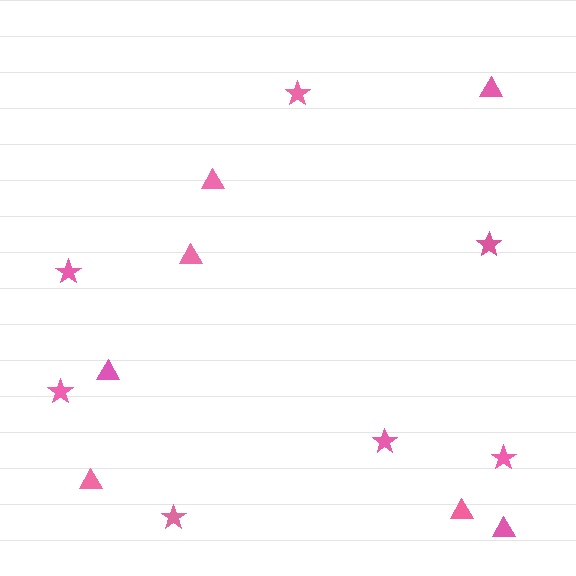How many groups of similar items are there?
There are 2 groups: one group of stars (7) and one group of triangles (7).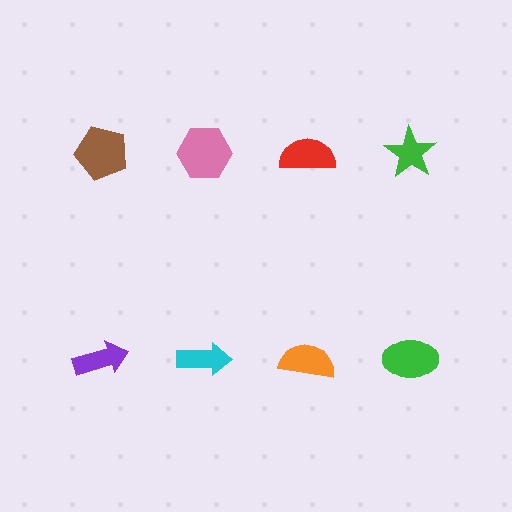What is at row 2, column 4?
A green ellipse.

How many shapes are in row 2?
4 shapes.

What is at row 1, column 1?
A brown pentagon.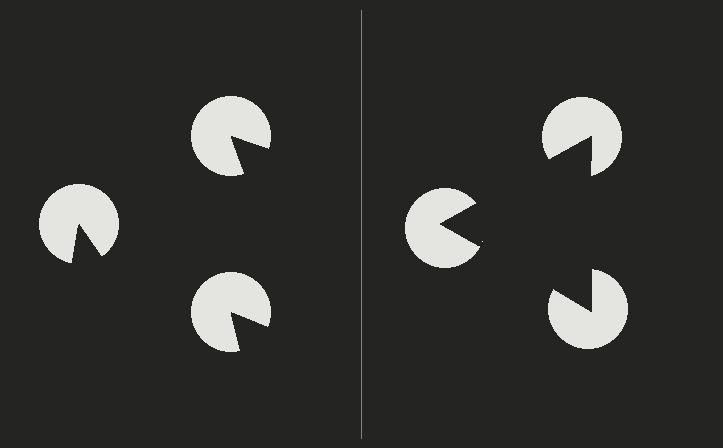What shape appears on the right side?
An illusory triangle.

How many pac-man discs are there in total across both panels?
6 — 3 on each side.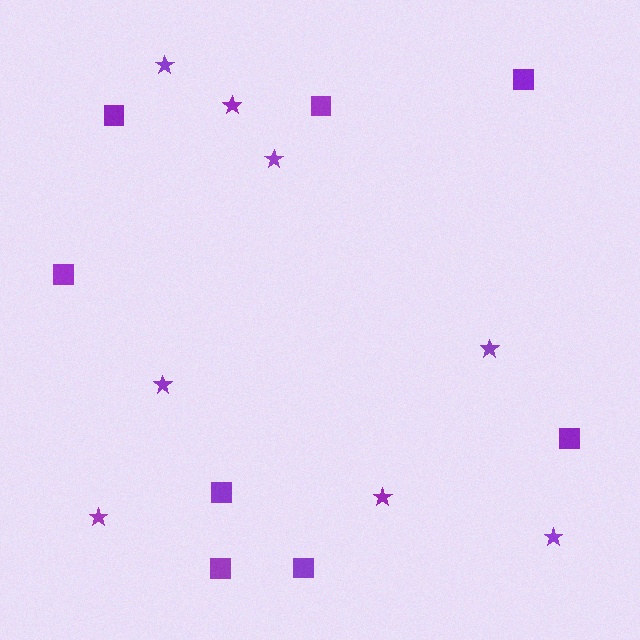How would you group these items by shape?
There are 2 groups: one group of squares (8) and one group of stars (8).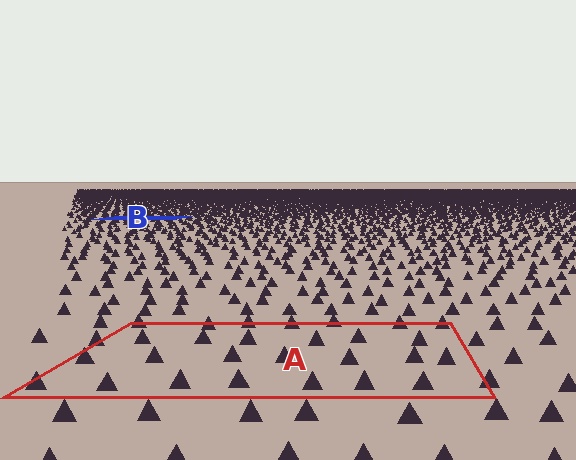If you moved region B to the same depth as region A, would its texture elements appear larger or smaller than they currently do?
They would appear larger. At a closer depth, the same texture elements are projected at a bigger on-screen size.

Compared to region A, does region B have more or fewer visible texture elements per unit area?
Region B has more texture elements per unit area — they are packed more densely because it is farther away.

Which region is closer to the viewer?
Region A is closer. The texture elements there are larger and more spread out.